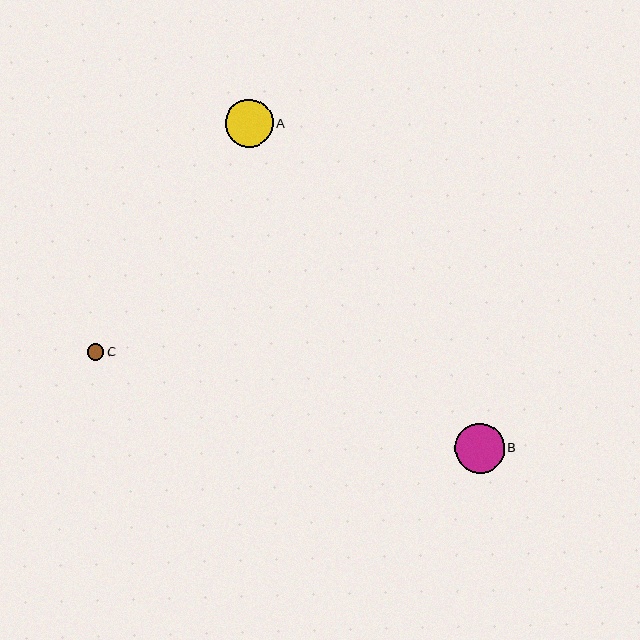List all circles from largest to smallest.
From largest to smallest: B, A, C.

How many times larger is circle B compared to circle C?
Circle B is approximately 3.0 times the size of circle C.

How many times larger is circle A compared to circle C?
Circle A is approximately 2.9 times the size of circle C.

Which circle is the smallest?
Circle C is the smallest with a size of approximately 17 pixels.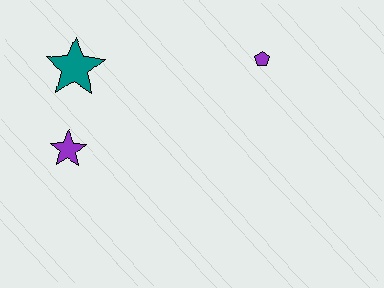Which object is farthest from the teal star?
The purple pentagon is farthest from the teal star.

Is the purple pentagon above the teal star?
Yes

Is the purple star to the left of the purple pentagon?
Yes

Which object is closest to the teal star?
The purple star is closest to the teal star.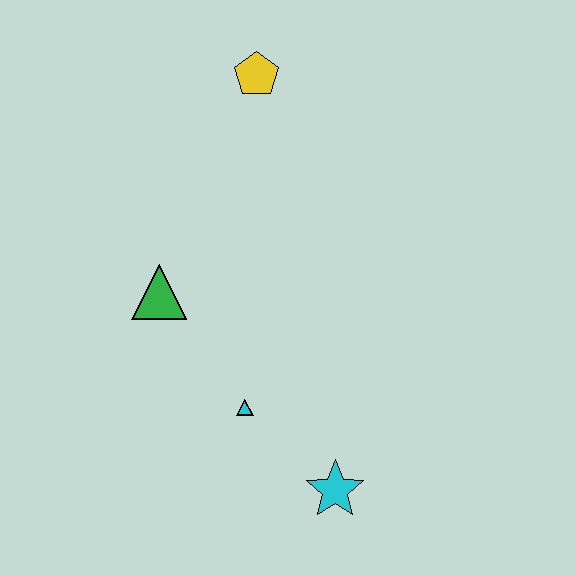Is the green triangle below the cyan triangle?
No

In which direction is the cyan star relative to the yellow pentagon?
The cyan star is below the yellow pentagon.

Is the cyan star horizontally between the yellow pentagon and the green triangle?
No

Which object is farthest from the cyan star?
The yellow pentagon is farthest from the cyan star.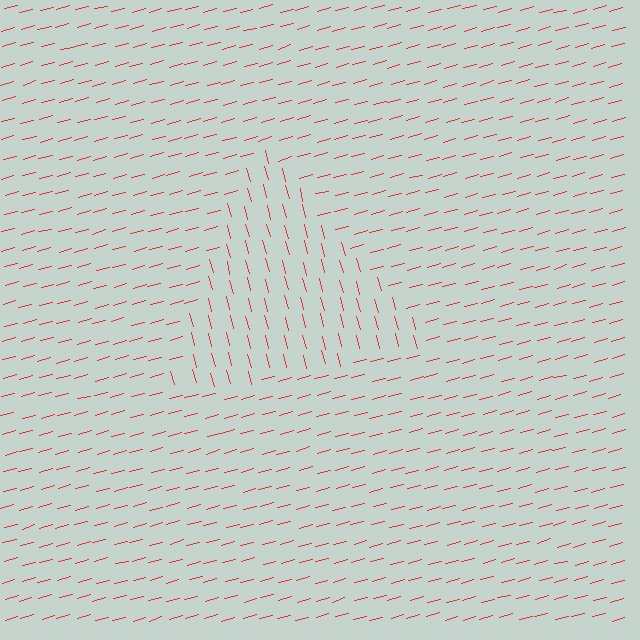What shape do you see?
I see a triangle.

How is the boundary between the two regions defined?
The boundary is defined purely by a change in line orientation (approximately 90 degrees difference). All lines are the same color and thickness.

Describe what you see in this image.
The image is filled with small red line segments. A triangle region in the image has lines oriented differently from the surrounding lines, creating a visible texture boundary.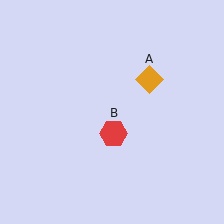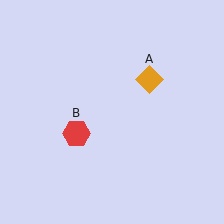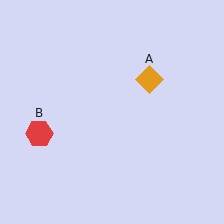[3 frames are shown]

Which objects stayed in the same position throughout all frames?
Orange diamond (object A) remained stationary.